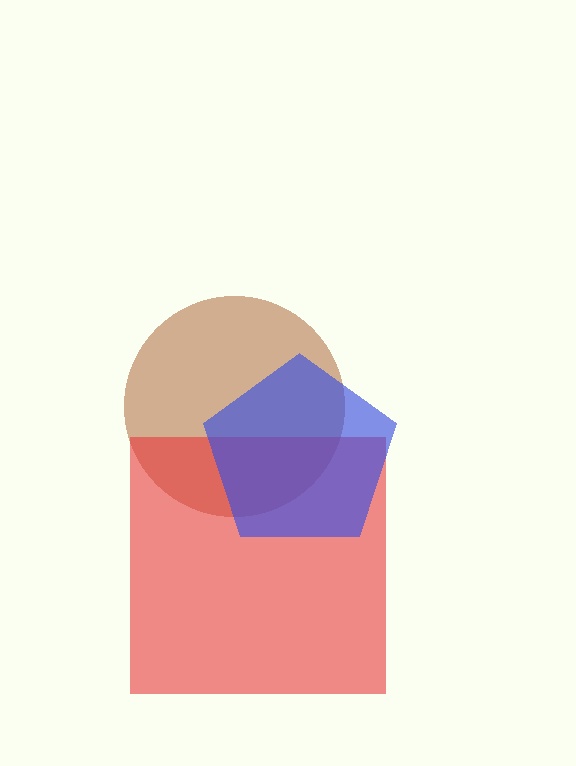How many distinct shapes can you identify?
There are 3 distinct shapes: a brown circle, a red square, a blue pentagon.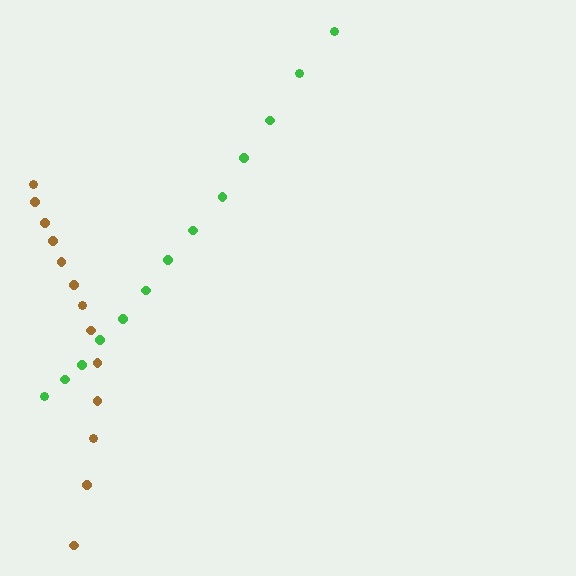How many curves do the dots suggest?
There are 2 distinct paths.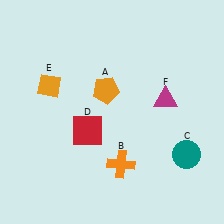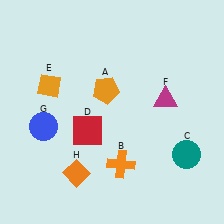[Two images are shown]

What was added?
A blue circle (G), an orange diamond (H) were added in Image 2.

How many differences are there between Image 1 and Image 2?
There are 2 differences between the two images.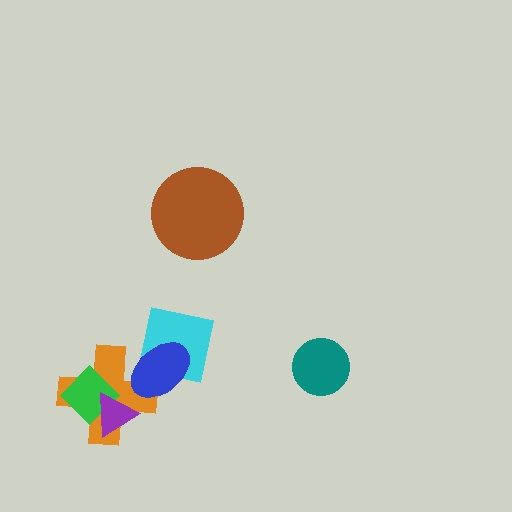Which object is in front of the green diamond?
The purple triangle is in front of the green diamond.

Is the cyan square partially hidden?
Yes, it is partially covered by another shape.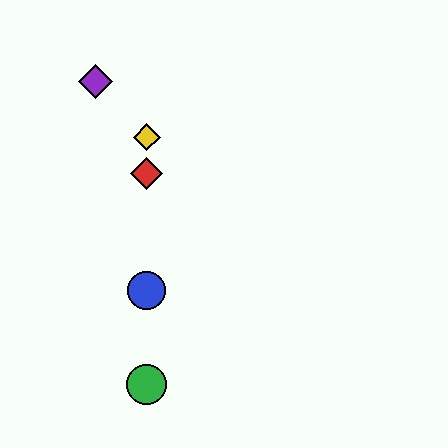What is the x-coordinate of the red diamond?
The red diamond is at x≈147.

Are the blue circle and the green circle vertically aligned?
Yes, both are at x≈147.